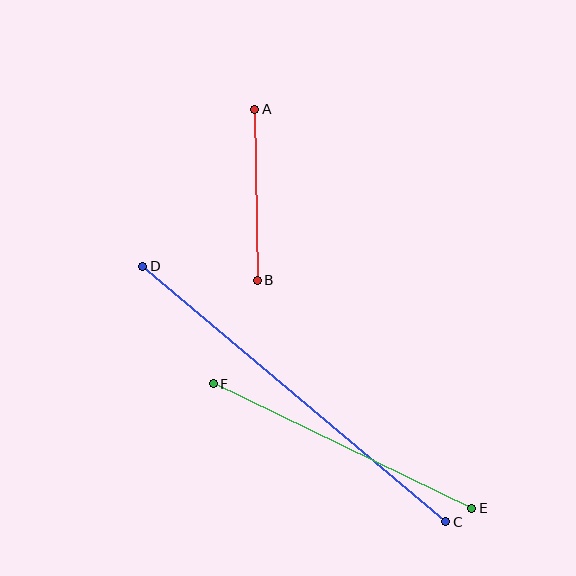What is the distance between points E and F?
The distance is approximately 287 pixels.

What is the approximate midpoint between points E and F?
The midpoint is at approximately (342, 446) pixels.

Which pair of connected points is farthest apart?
Points C and D are farthest apart.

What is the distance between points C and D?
The distance is approximately 396 pixels.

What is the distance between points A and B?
The distance is approximately 171 pixels.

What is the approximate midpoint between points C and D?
The midpoint is at approximately (294, 394) pixels.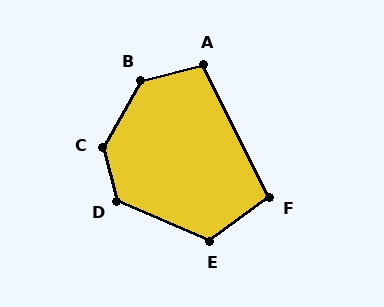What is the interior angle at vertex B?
Approximately 133 degrees (obtuse).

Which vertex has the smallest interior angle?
F, at approximately 99 degrees.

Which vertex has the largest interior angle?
C, at approximately 136 degrees.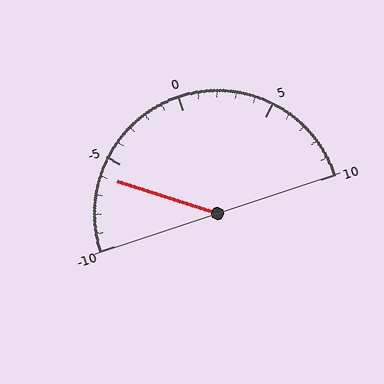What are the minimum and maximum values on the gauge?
The gauge ranges from -10 to 10.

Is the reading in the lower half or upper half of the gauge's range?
The reading is in the lower half of the range (-10 to 10).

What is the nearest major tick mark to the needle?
The nearest major tick mark is -5.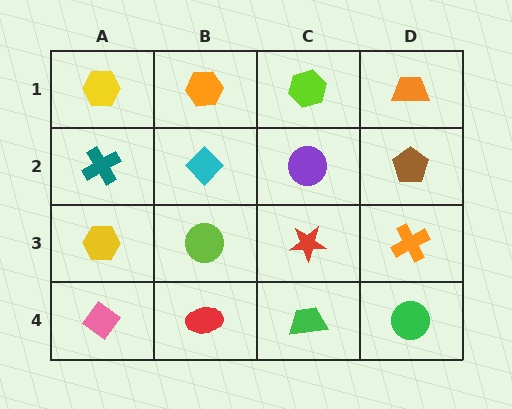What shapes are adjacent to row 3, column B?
A cyan diamond (row 2, column B), a red ellipse (row 4, column B), a yellow hexagon (row 3, column A), a red star (row 3, column C).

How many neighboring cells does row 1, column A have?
2.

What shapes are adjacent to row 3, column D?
A brown pentagon (row 2, column D), a green circle (row 4, column D), a red star (row 3, column C).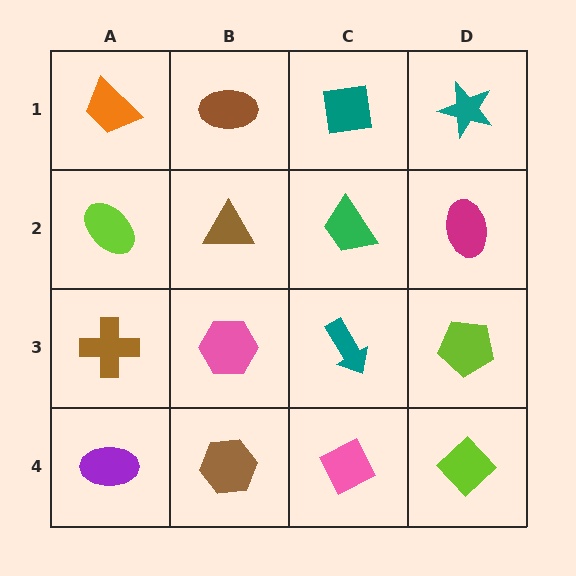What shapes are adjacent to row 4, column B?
A pink hexagon (row 3, column B), a purple ellipse (row 4, column A), a pink diamond (row 4, column C).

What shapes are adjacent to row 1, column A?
A lime ellipse (row 2, column A), a brown ellipse (row 1, column B).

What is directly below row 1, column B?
A brown triangle.